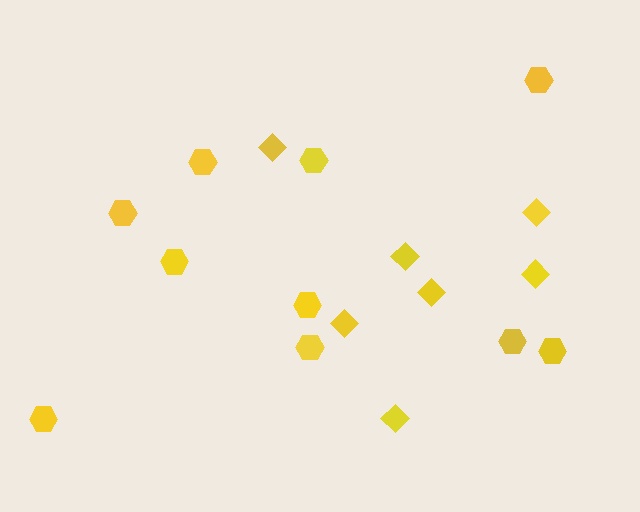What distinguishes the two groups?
There are 2 groups: one group of hexagons (10) and one group of diamonds (7).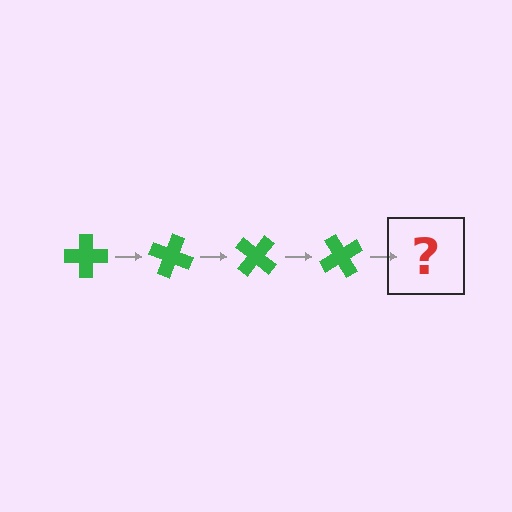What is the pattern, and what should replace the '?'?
The pattern is that the cross rotates 20 degrees each step. The '?' should be a green cross rotated 80 degrees.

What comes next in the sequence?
The next element should be a green cross rotated 80 degrees.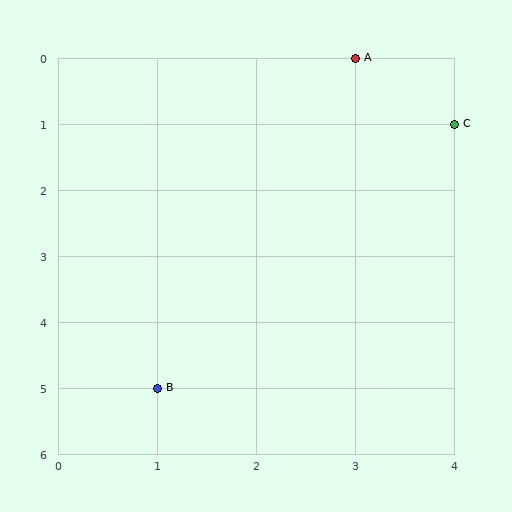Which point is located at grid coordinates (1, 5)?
Point B is at (1, 5).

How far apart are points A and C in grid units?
Points A and C are 1 column and 1 row apart (about 1.4 grid units diagonally).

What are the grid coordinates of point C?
Point C is at grid coordinates (4, 1).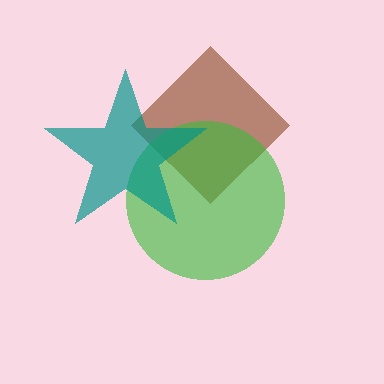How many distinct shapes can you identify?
There are 3 distinct shapes: a brown diamond, a green circle, a teal star.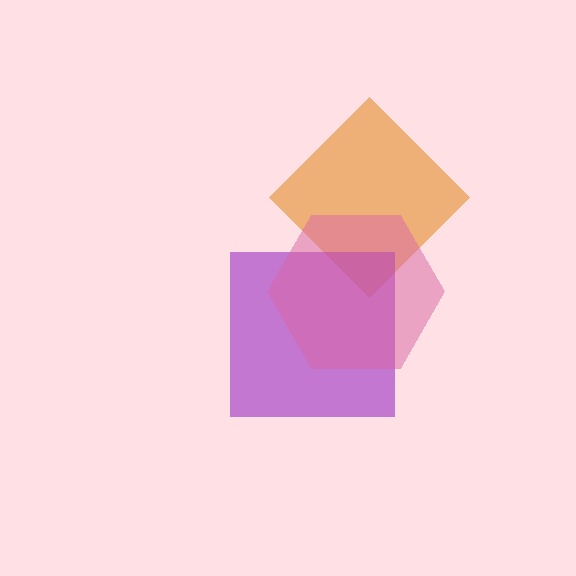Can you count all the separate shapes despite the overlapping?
Yes, there are 3 separate shapes.